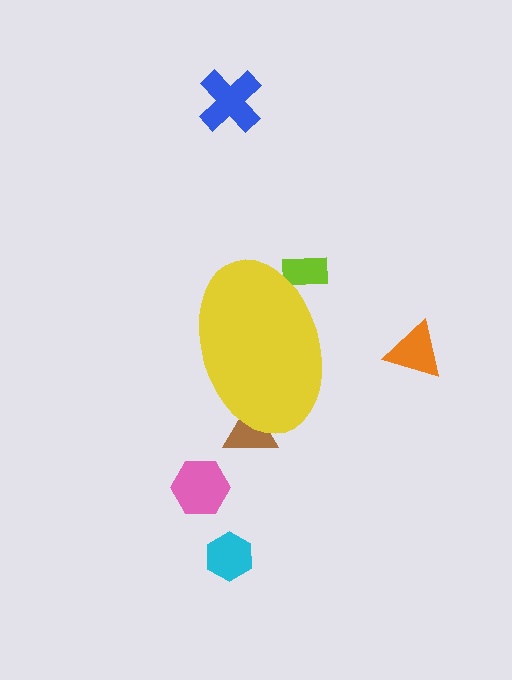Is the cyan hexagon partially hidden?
No, the cyan hexagon is fully visible.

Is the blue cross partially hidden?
No, the blue cross is fully visible.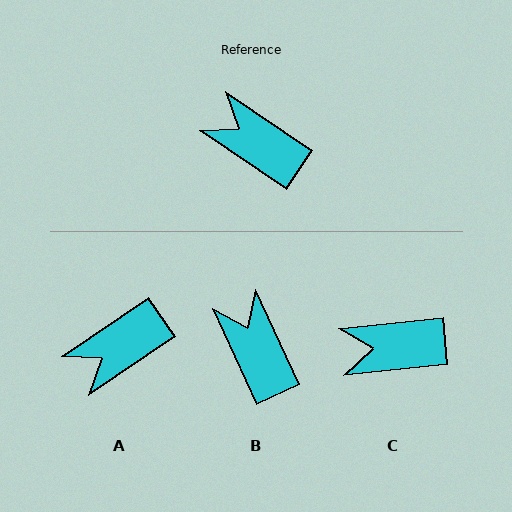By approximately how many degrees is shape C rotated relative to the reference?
Approximately 40 degrees counter-clockwise.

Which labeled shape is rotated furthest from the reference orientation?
A, about 68 degrees away.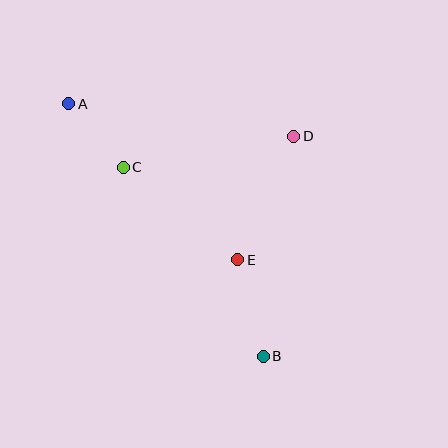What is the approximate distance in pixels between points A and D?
The distance between A and D is approximately 227 pixels.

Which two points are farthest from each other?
Points A and B are farthest from each other.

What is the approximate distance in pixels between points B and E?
The distance between B and E is approximately 100 pixels.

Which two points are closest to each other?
Points A and C are closest to each other.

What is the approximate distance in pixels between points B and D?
The distance between B and D is approximately 222 pixels.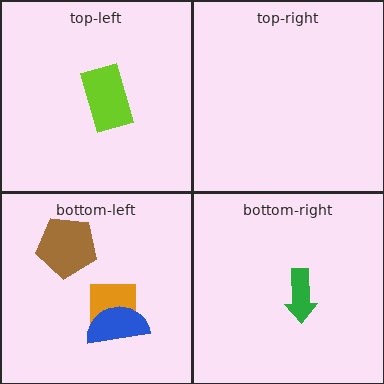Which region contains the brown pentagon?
The bottom-left region.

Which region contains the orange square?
The bottom-left region.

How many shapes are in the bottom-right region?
1.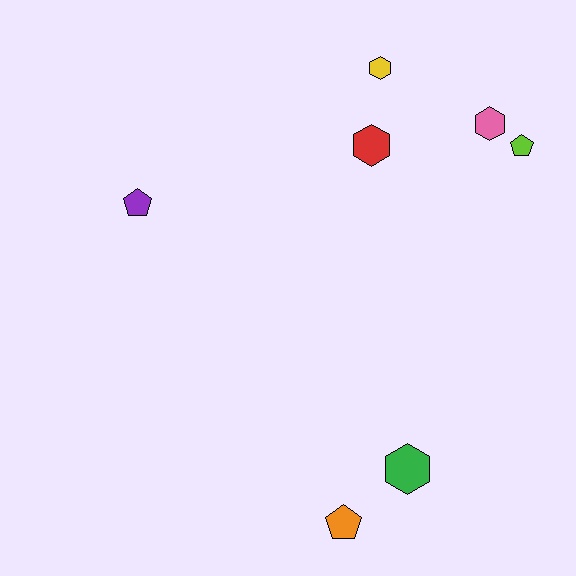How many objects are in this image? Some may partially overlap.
There are 7 objects.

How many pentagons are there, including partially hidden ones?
There are 3 pentagons.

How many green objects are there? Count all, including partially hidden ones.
There is 1 green object.